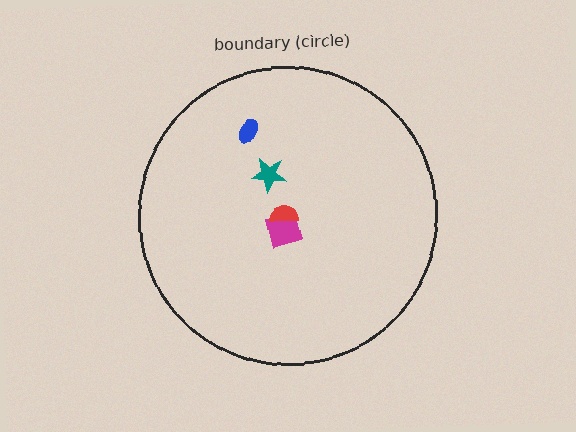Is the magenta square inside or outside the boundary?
Inside.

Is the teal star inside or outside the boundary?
Inside.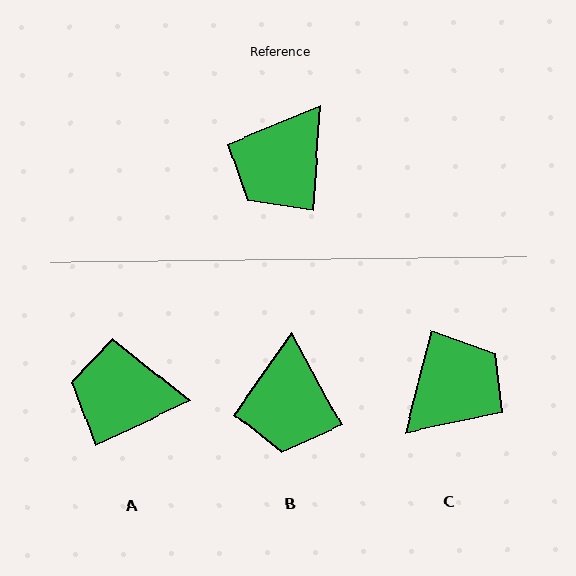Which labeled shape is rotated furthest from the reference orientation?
C, about 169 degrees away.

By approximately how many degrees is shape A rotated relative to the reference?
Approximately 61 degrees clockwise.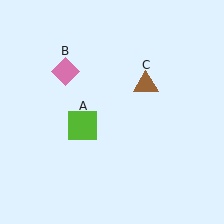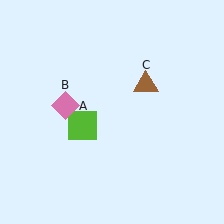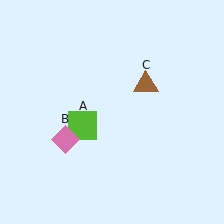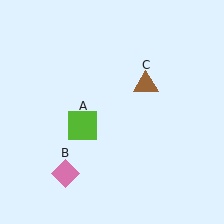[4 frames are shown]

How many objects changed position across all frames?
1 object changed position: pink diamond (object B).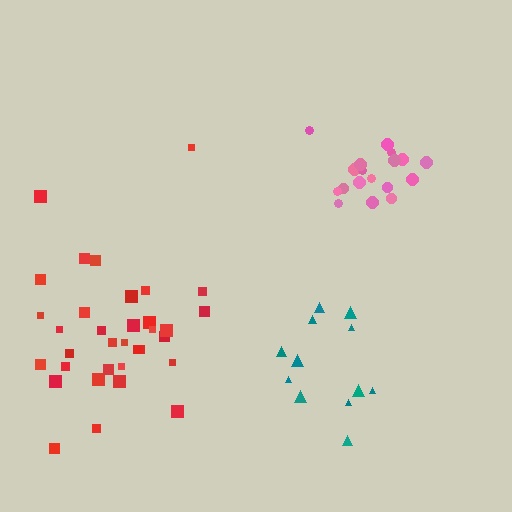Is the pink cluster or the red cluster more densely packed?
Pink.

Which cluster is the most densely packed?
Pink.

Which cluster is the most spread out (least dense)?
Teal.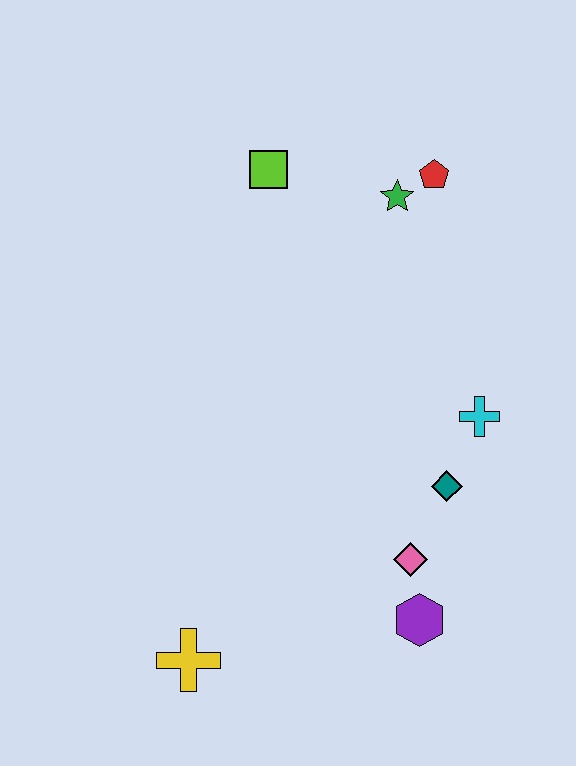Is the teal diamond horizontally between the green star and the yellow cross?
No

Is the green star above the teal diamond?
Yes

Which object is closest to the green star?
The red pentagon is closest to the green star.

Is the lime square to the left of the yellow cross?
No